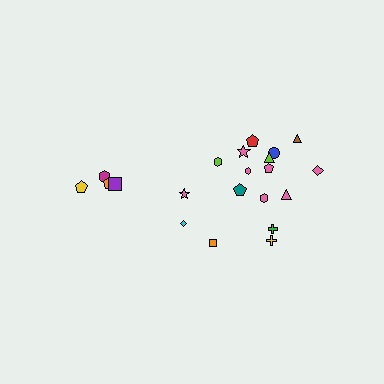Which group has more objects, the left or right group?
The right group.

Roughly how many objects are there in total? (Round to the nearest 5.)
Roughly 20 objects in total.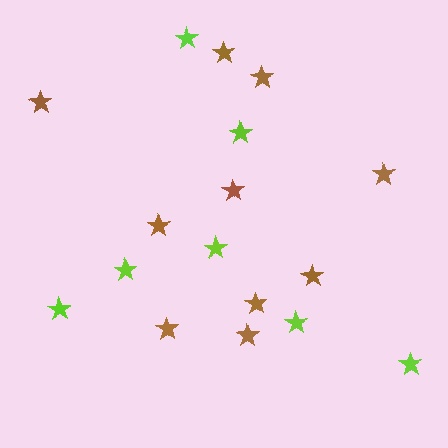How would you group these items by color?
There are 2 groups: one group of brown stars (10) and one group of lime stars (7).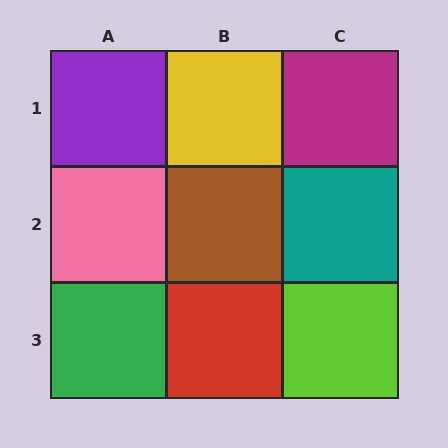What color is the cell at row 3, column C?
Lime.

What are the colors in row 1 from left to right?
Purple, yellow, magenta.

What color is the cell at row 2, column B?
Brown.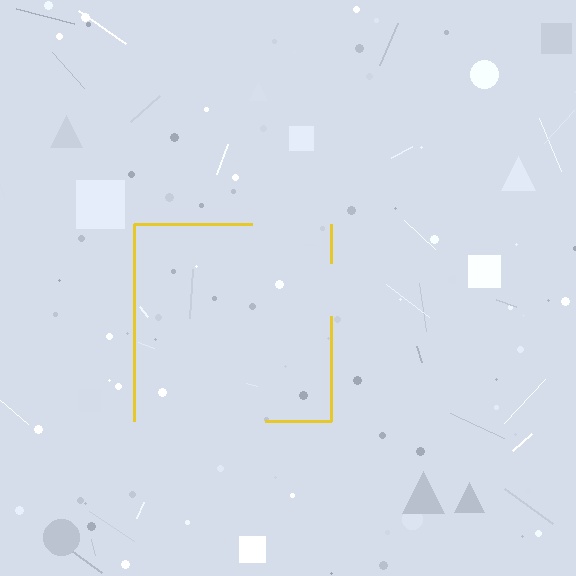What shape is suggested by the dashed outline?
The dashed outline suggests a square.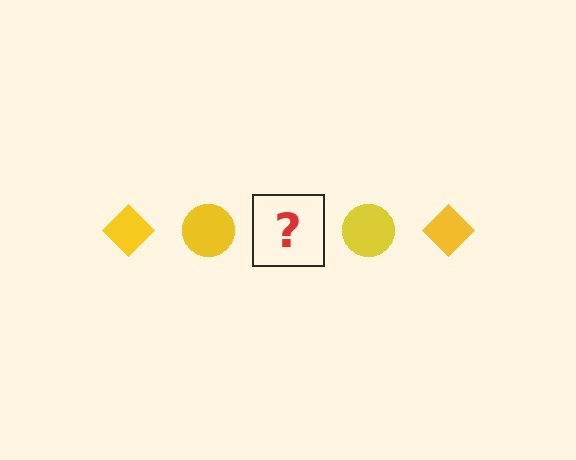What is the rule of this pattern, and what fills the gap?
The rule is that the pattern cycles through diamond, circle shapes in yellow. The gap should be filled with a yellow diamond.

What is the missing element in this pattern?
The missing element is a yellow diamond.